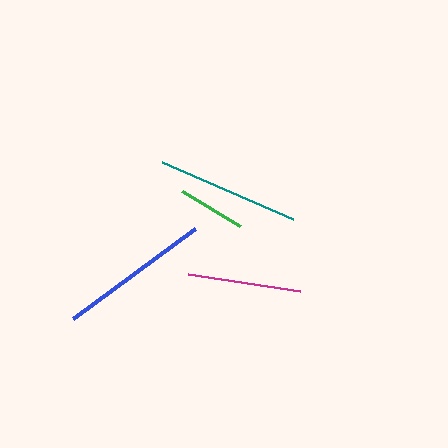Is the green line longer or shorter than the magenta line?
The magenta line is longer than the green line.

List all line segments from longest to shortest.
From longest to shortest: blue, teal, magenta, green.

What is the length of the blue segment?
The blue segment is approximately 152 pixels long.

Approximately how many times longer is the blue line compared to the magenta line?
The blue line is approximately 1.3 times the length of the magenta line.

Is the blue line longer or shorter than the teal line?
The blue line is longer than the teal line.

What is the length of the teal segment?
The teal segment is approximately 143 pixels long.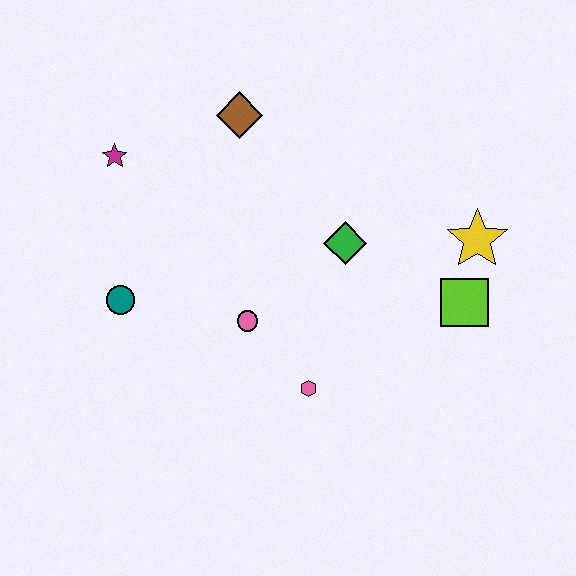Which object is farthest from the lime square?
The magenta star is farthest from the lime square.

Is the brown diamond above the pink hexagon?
Yes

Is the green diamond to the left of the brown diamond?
No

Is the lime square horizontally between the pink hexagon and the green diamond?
No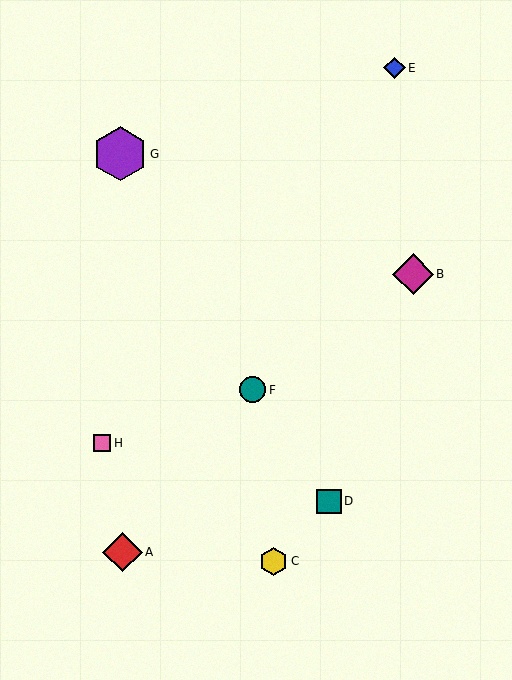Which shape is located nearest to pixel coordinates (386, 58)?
The blue diamond (labeled E) at (394, 68) is nearest to that location.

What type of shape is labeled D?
Shape D is a teal square.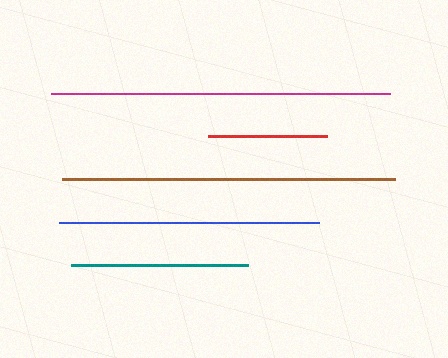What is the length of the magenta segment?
The magenta segment is approximately 339 pixels long.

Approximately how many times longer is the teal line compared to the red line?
The teal line is approximately 1.5 times the length of the red line.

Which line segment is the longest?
The magenta line is the longest at approximately 339 pixels.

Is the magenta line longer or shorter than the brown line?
The magenta line is longer than the brown line.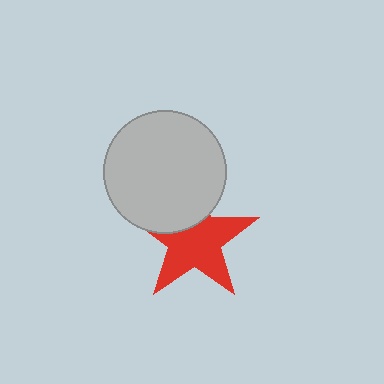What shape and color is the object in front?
The object in front is a light gray circle.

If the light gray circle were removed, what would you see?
You would see the complete red star.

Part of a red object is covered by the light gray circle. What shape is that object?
It is a star.